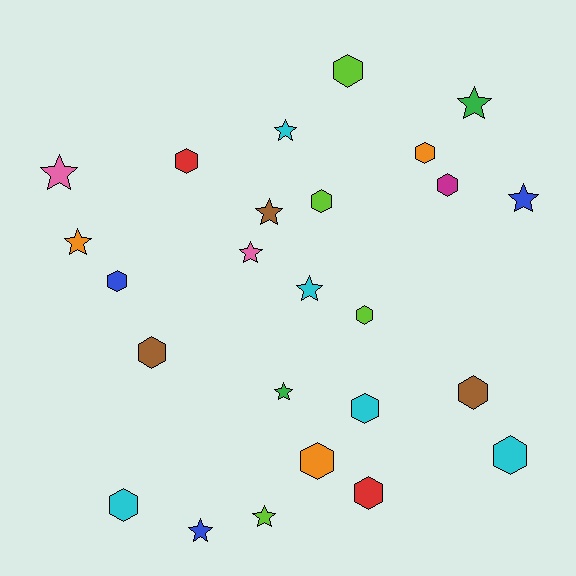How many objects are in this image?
There are 25 objects.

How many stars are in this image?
There are 11 stars.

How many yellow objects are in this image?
There are no yellow objects.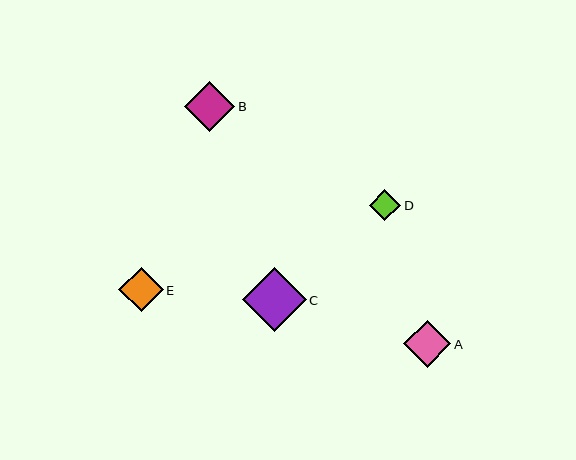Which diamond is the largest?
Diamond C is the largest with a size of approximately 64 pixels.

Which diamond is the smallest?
Diamond D is the smallest with a size of approximately 32 pixels.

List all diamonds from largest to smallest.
From largest to smallest: C, B, A, E, D.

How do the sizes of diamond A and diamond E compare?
Diamond A and diamond E are approximately the same size.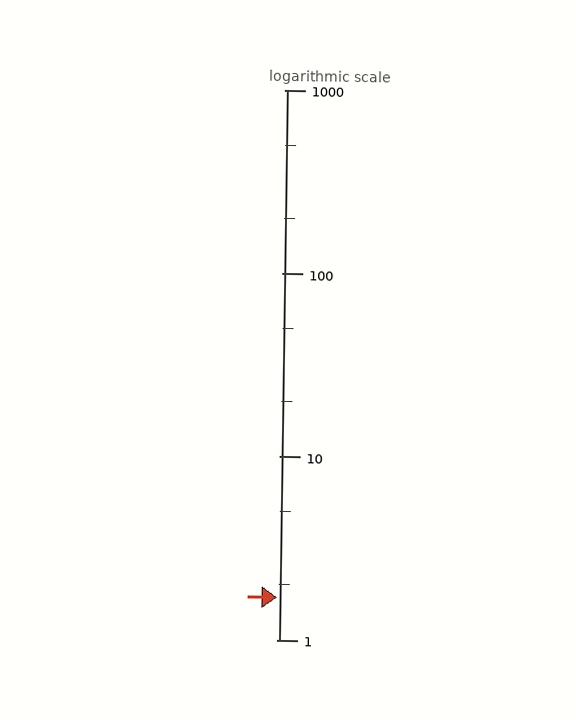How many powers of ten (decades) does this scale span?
The scale spans 3 decades, from 1 to 1000.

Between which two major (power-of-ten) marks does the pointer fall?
The pointer is between 1 and 10.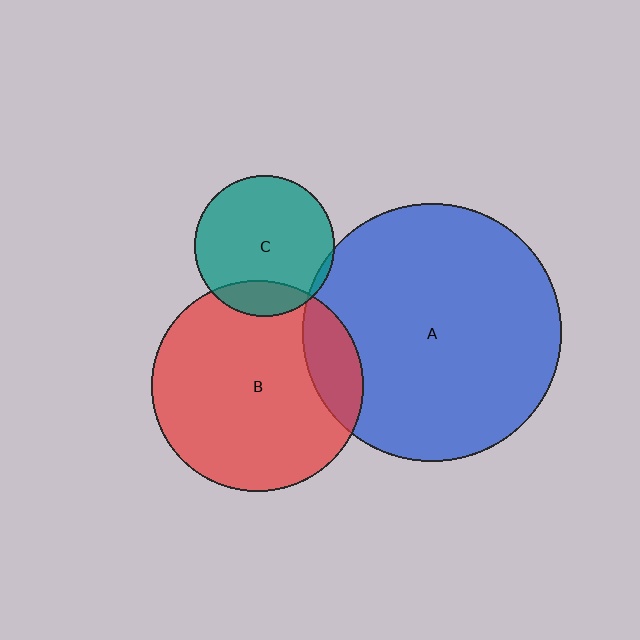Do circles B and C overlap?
Yes.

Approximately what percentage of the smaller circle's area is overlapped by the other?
Approximately 15%.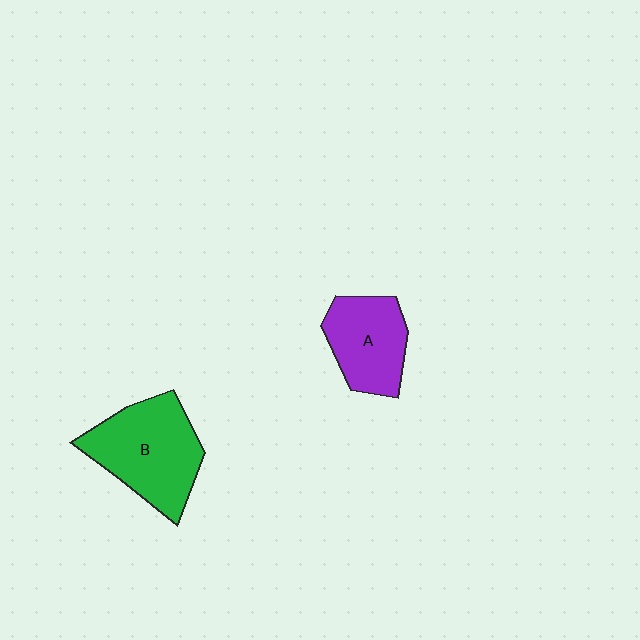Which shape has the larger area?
Shape B (green).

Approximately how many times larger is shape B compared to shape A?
Approximately 1.4 times.